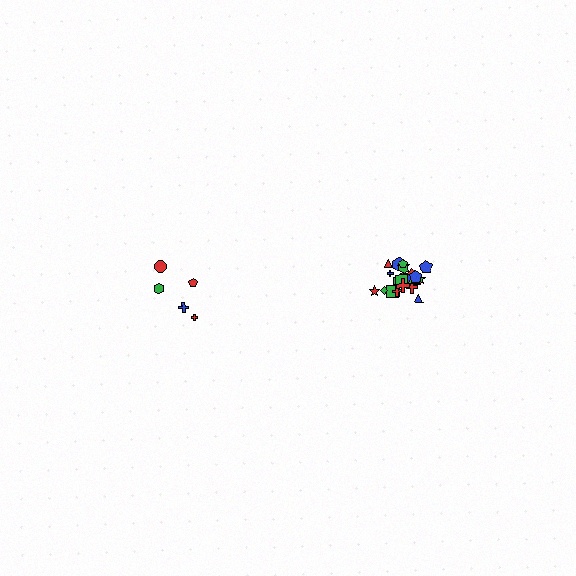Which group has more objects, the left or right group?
The right group.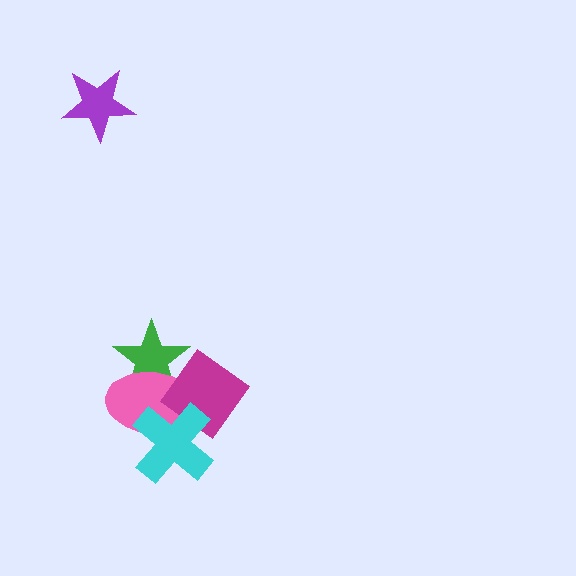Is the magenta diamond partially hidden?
Yes, it is partially covered by another shape.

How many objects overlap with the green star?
2 objects overlap with the green star.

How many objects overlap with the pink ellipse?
3 objects overlap with the pink ellipse.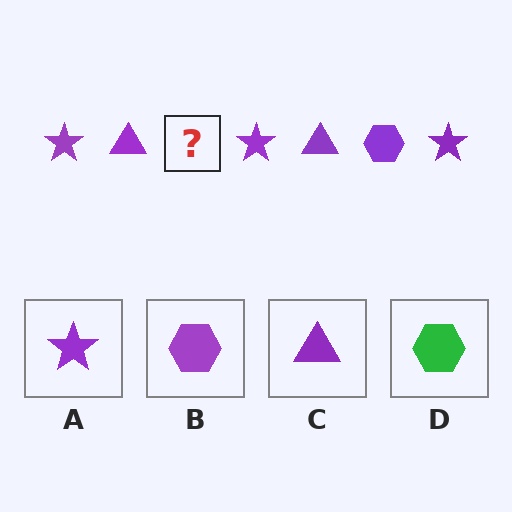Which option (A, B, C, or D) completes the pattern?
B.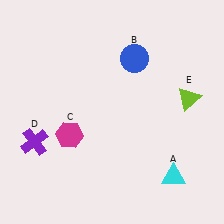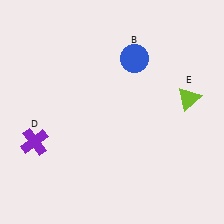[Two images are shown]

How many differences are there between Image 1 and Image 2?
There are 2 differences between the two images.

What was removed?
The cyan triangle (A), the magenta hexagon (C) were removed in Image 2.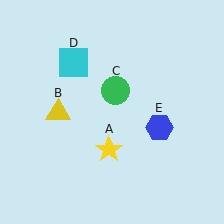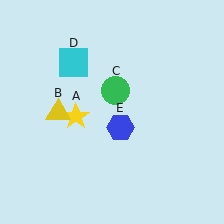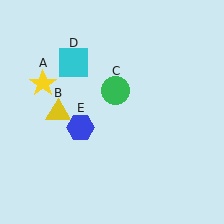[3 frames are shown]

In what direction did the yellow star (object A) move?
The yellow star (object A) moved up and to the left.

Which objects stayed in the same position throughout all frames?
Yellow triangle (object B) and green circle (object C) and cyan square (object D) remained stationary.